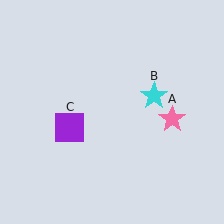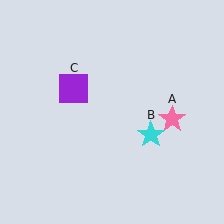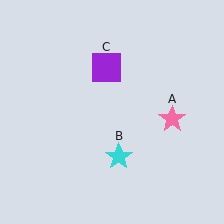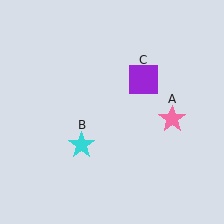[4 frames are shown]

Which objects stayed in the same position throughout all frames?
Pink star (object A) remained stationary.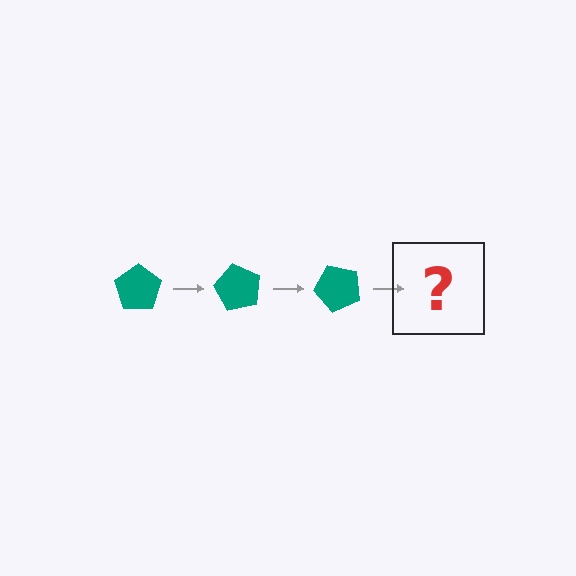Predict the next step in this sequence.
The next step is a teal pentagon rotated 180 degrees.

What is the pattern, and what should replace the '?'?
The pattern is that the pentagon rotates 60 degrees each step. The '?' should be a teal pentagon rotated 180 degrees.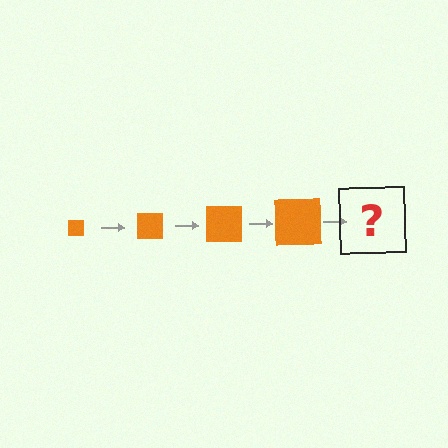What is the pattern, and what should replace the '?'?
The pattern is that the square gets progressively larger each step. The '?' should be an orange square, larger than the previous one.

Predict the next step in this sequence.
The next step is an orange square, larger than the previous one.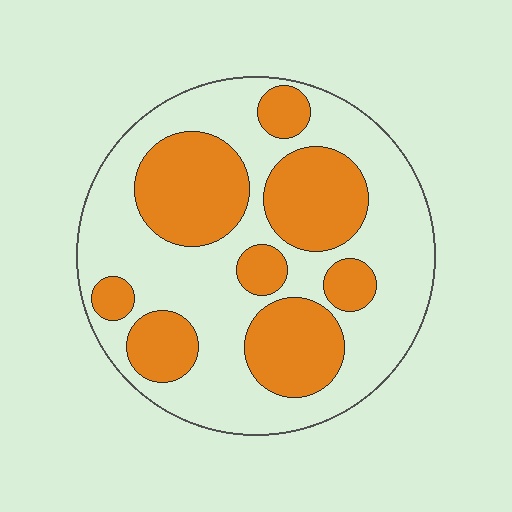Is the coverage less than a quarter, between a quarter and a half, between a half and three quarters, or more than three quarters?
Between a quarter and a half.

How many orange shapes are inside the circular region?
8.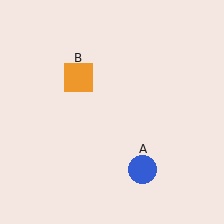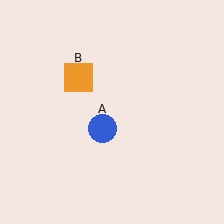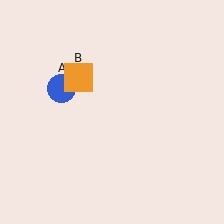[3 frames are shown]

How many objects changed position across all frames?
1 object changed position: blue circle (object A).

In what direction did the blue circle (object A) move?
The blue circle (object A) moved up and to the left.